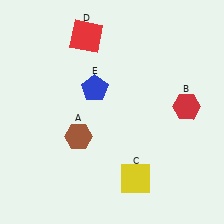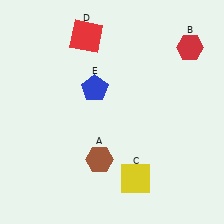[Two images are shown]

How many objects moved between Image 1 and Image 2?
2 objects moved between the two images.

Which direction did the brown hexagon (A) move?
The brown hexagon (A) moved down.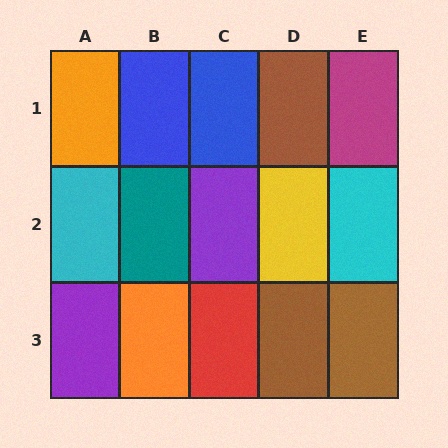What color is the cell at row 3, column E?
Brown.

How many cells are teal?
1 cell is teal.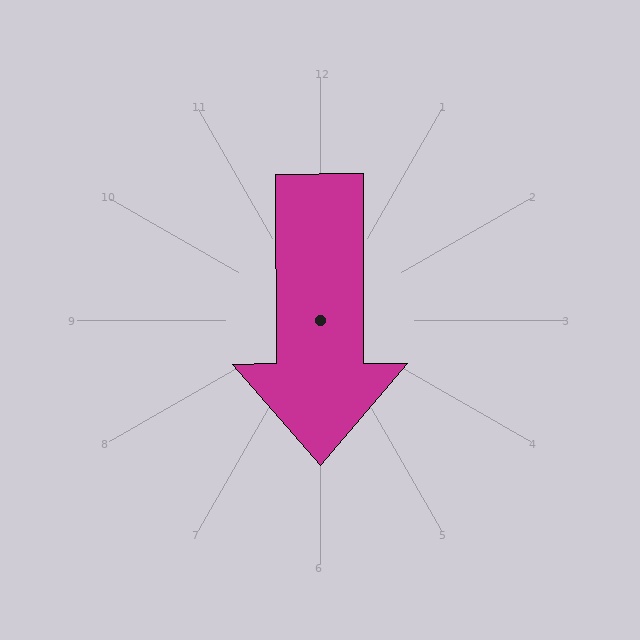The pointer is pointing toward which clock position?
Roughly 6 o'clock.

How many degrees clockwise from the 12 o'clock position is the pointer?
Approximately 180 degrees.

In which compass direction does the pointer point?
South.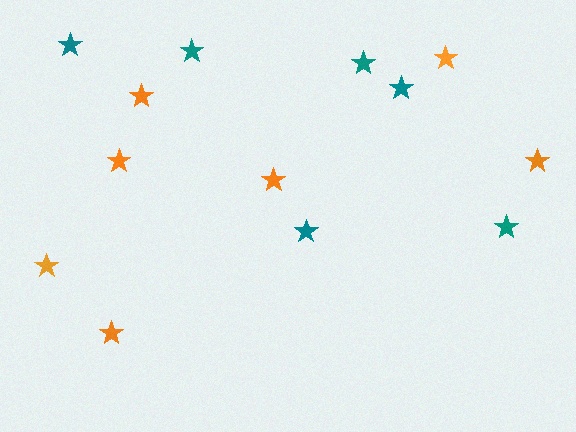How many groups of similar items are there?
There are 2 groups: one group of orange stars (7) and one group of teal stars (6).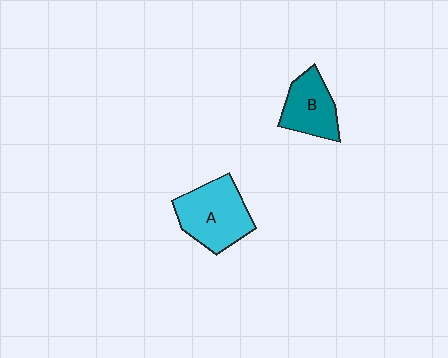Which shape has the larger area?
Shape A (cyan).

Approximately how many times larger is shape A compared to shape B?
Approximately 1.4 times.